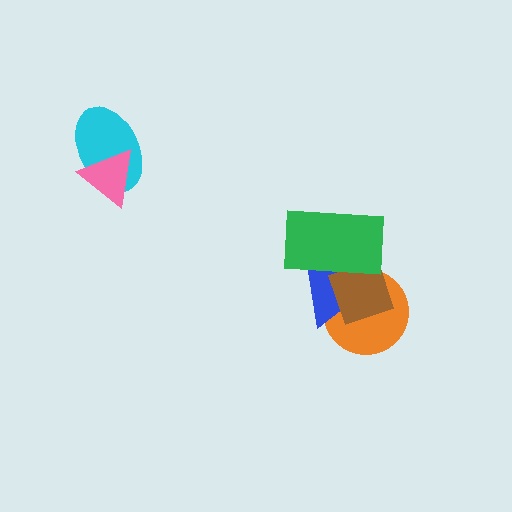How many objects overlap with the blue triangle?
3 objects overlap with the blue triangle.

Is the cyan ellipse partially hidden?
Yes, it is partially covered by another shape.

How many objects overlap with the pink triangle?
1 object overlaps with the pink triangle.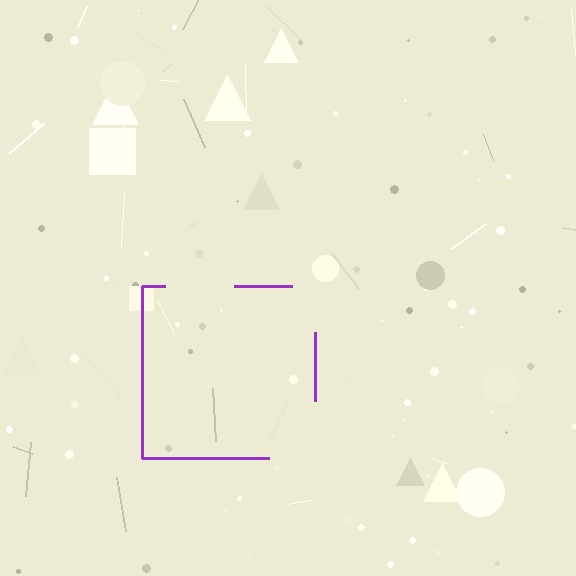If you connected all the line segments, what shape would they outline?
They would outline a square.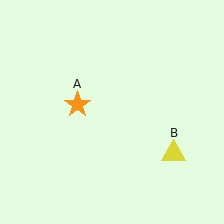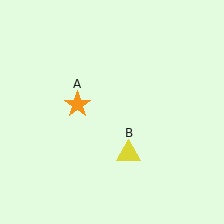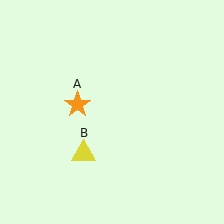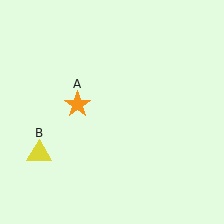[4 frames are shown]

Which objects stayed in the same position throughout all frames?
Orange star (object A) remained stationary.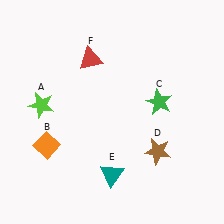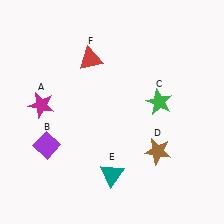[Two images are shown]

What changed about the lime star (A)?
In Image 1, A is lime. In Image 2, it changed to magenta.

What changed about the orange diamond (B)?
In Image 1, B is orange. In Image 2, it changed to purple.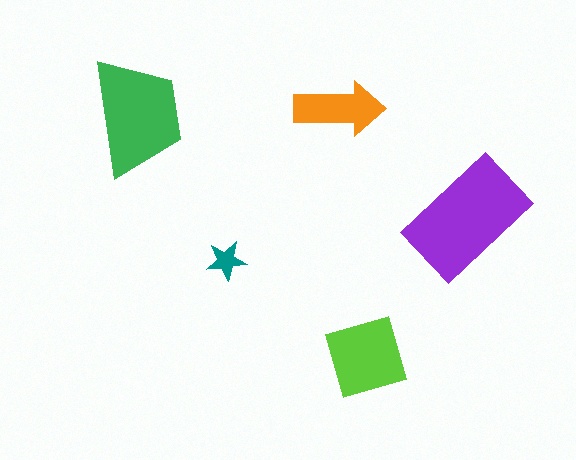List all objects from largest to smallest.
The purple rectangle, the green trapezoid, the lime diamond, the orange arrow, the teal star.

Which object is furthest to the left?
The green trapezoid is leftmost.